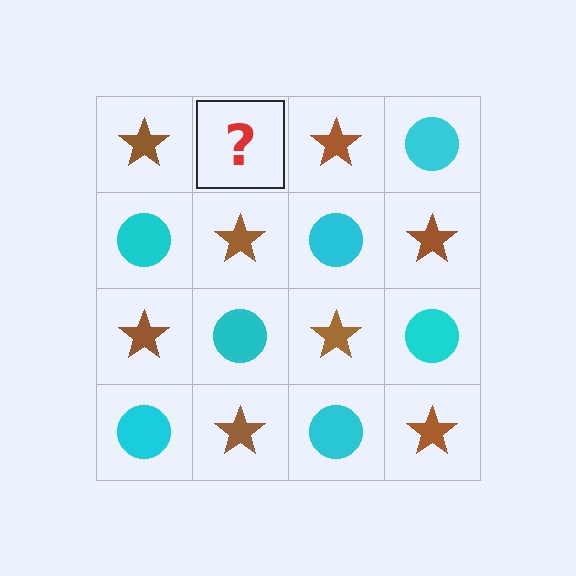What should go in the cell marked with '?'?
The missing cell should contain a cyan circle.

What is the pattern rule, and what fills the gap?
The rule is that it alternates brown star and cyan circle in a checkerboard pattern. The gap should be filled with a cyan circle.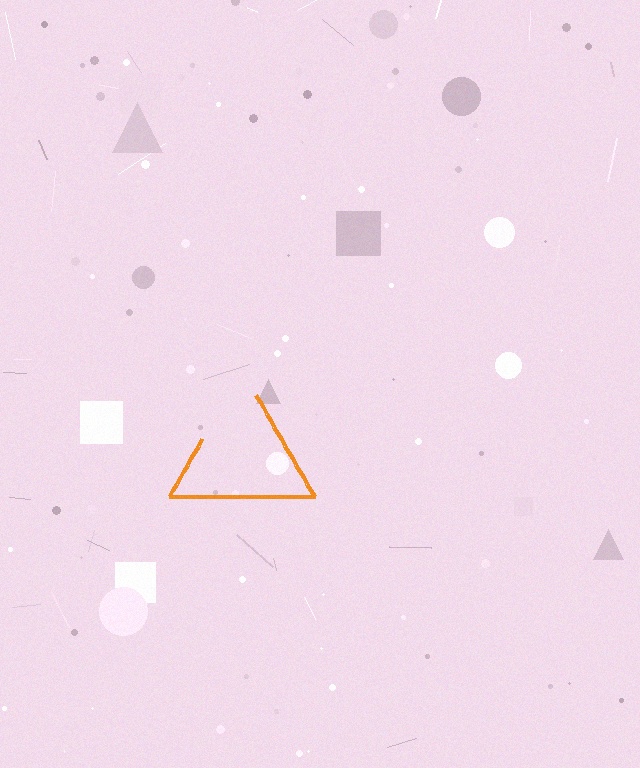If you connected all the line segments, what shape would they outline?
They would outline a triangle.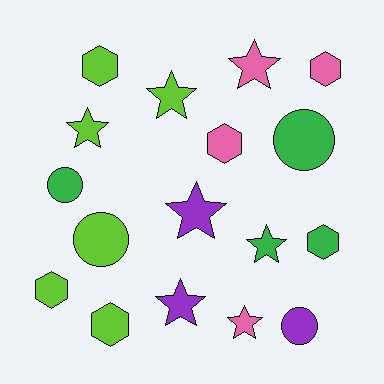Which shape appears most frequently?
Star, with 7 objects.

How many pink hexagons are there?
There are 2 pink hexagons.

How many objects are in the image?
There are 17 objects.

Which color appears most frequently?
Lime, with 6 objects.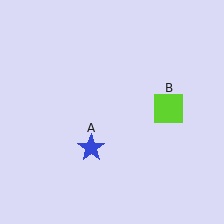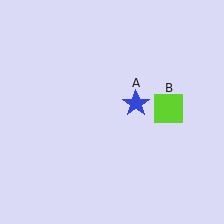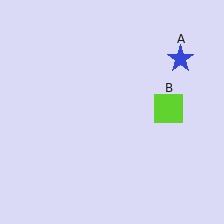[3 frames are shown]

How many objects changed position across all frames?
1 object changed position: blue star (object A).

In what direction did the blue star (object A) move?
The blue star (object A) moved up and to the right.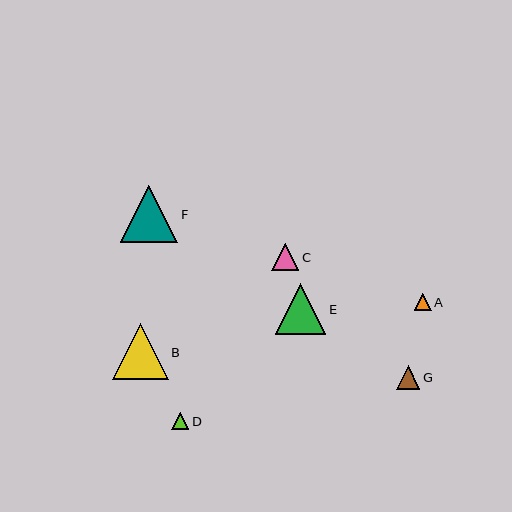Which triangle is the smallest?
Triangle A is the smallest with a size of approximately 17 pixels.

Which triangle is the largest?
Triangle F is the largest with a size of approximately 58 pixels.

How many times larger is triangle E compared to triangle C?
Triangle E is approximately 1.9 times the size of triangle C.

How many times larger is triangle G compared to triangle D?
Triangle G is approximately 1.4 times the size of triangle D.